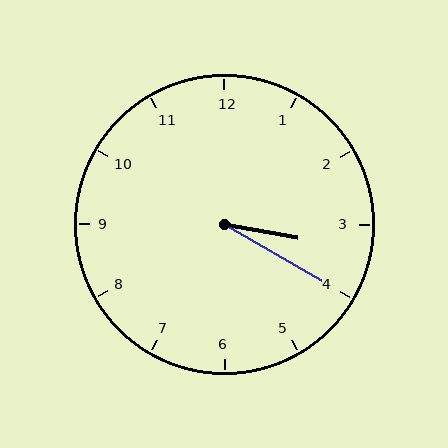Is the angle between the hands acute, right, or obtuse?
It is acute.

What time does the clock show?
3:20.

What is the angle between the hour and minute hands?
Approximately 20 degrees.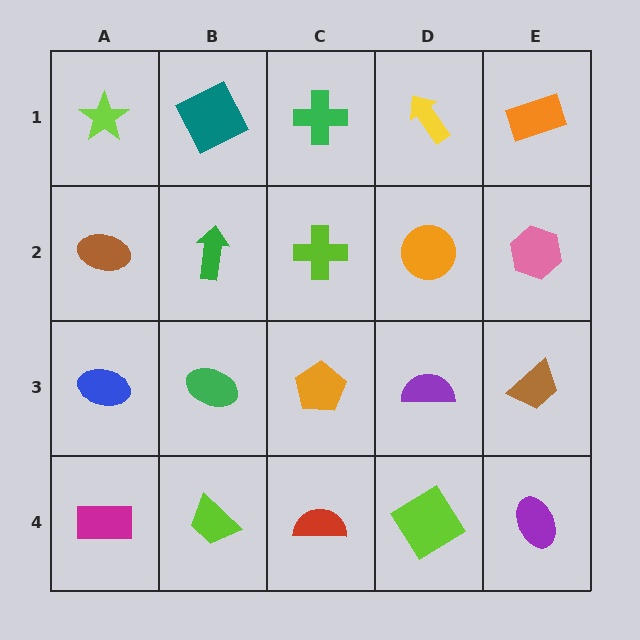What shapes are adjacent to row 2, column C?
A green cross (row 1, column C), an orange pentagon (row 3, column C), a green arrow (row 2, column B), an orange circle (row 2, column D).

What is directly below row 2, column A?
A blue ellipse.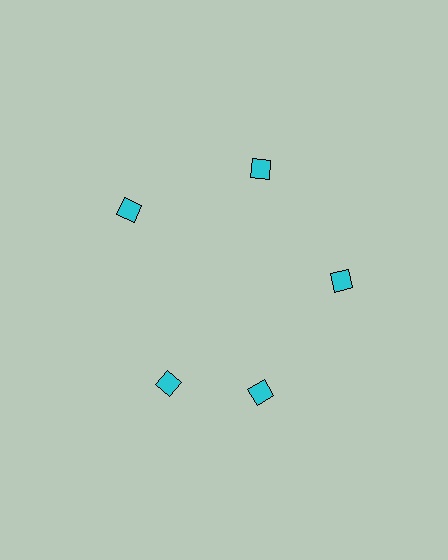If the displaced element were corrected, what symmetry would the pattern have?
It would have 5-fold rotational symmetry — the pattern would map onto itself every 72 degrees.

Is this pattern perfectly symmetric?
No. The 5 cyan diamonds are arranged in a ring, but one element near the 8 o'clock position is rotated out of alignment along the ring, breaking the 5-fold rotational symmetry.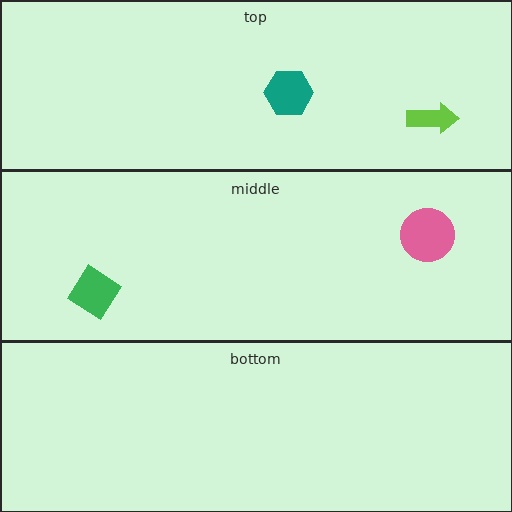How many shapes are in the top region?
2.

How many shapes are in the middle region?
2.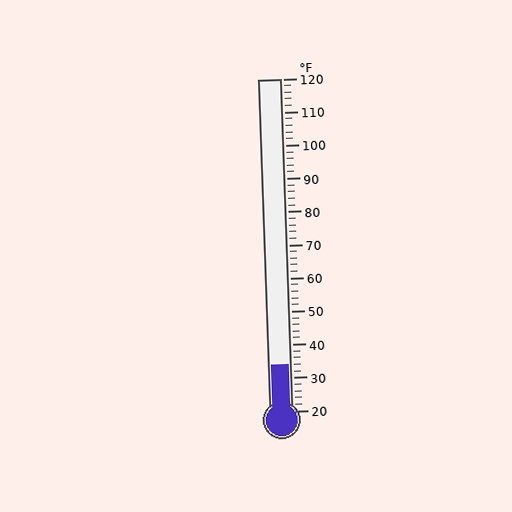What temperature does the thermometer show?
The thermometer shows approximately 34°F.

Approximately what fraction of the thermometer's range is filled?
The thermometer is filled to approximately 15% of its range.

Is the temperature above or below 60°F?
The temperature is below 60°F.